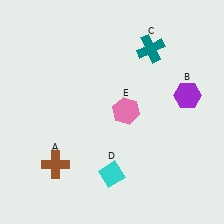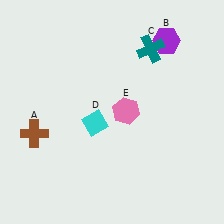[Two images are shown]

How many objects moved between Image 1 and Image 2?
3 objects moved between the two images.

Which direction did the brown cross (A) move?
The brown cross (A) moved up.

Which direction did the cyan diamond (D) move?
The cyan diamond (D) moved up.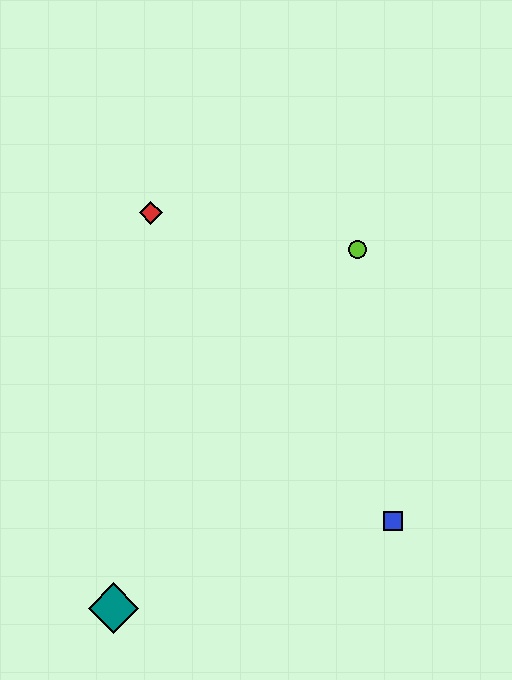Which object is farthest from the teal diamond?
The lime circle is farthest from the teal diamond.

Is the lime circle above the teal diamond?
Yes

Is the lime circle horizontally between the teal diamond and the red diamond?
No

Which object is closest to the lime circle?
The red diamond is closest to the lime circle.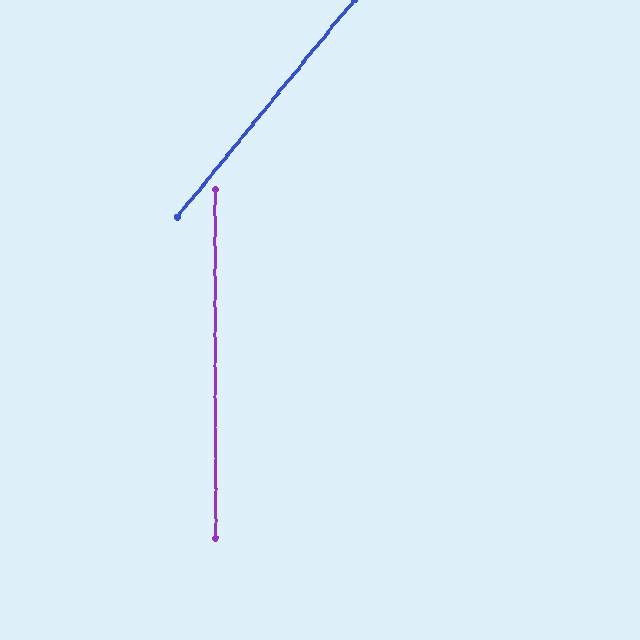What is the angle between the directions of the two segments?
Approximately 39 degrees.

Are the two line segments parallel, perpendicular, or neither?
Neither parallel nor perpendicular — they differ by about 39°.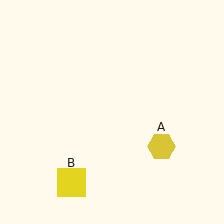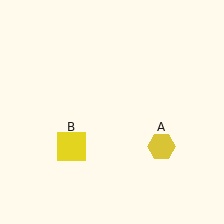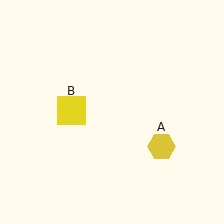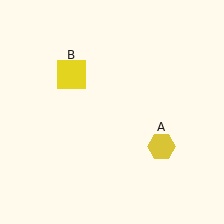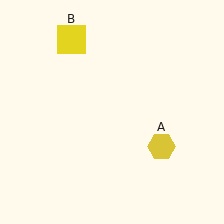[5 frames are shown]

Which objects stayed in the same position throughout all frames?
Yellow hexagon (object A) remained stationary.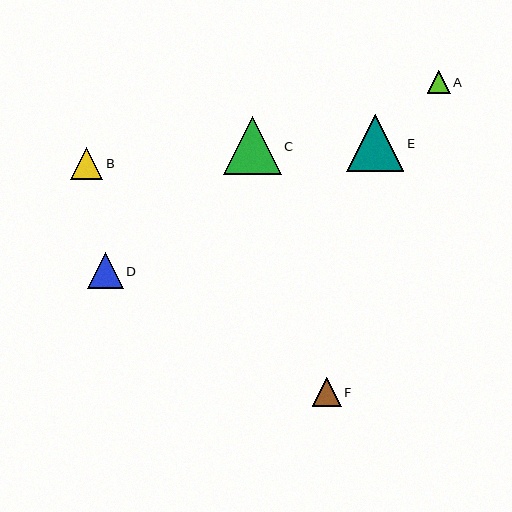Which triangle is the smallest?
Triangle A is the smallest with a size of approximately 23 pixels.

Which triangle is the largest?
Triangle C is the largest with a size of approximately 58 pixels.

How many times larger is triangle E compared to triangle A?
Triangle E is approximately 2.5 times the size of triangle A.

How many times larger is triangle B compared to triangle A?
Triangle B is approximately 1.4 times the size of triangle A.